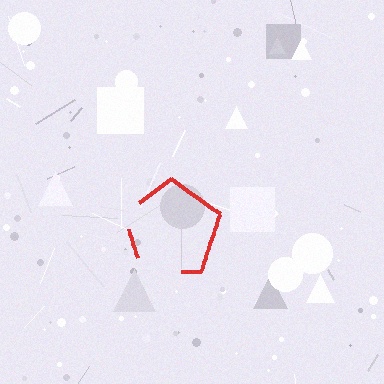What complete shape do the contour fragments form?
The contour fragments form a pentagon.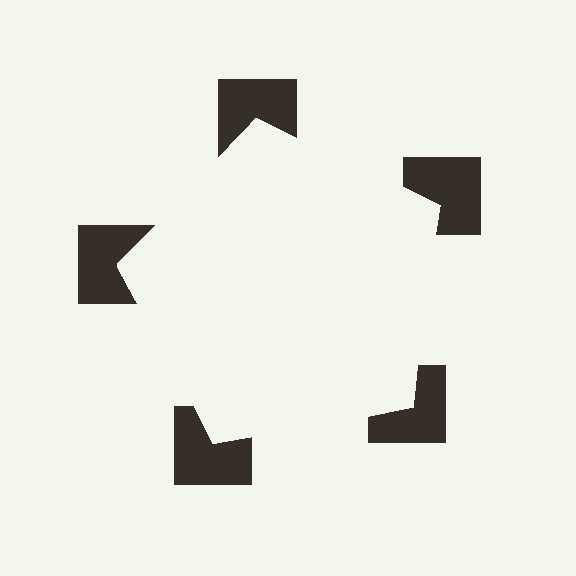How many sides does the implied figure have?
5 sides.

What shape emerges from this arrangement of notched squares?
An illusory pentagon — its edges are inferred from the aligned wedge cuts in the notched squares, not physically drawn.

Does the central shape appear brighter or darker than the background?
It typically appears slightly brighter than the background, even though no actual brightness change is drawn.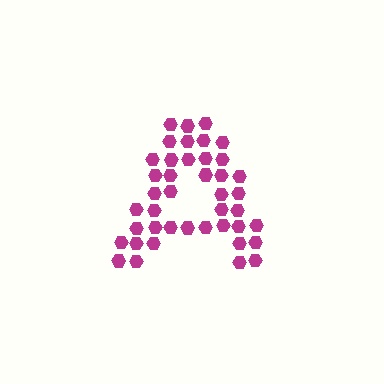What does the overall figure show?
The overall figure shows the letter A.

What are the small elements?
The small elements are hexagons.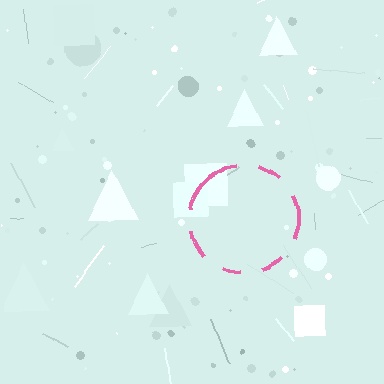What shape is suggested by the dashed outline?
The dashed outline suggests a circle.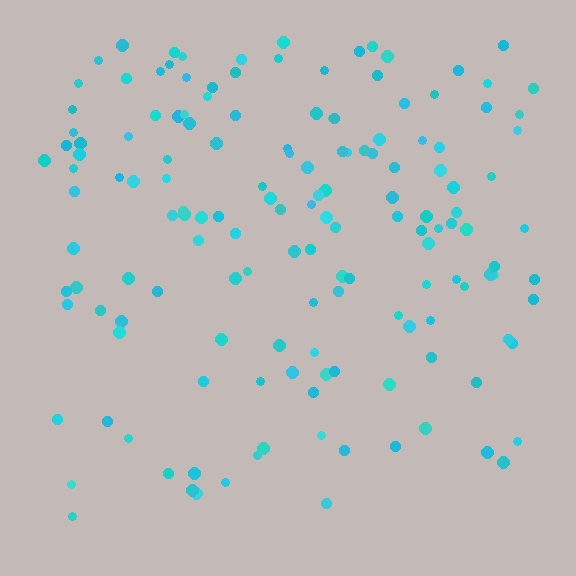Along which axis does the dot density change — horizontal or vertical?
Vertical.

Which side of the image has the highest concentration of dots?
The top.